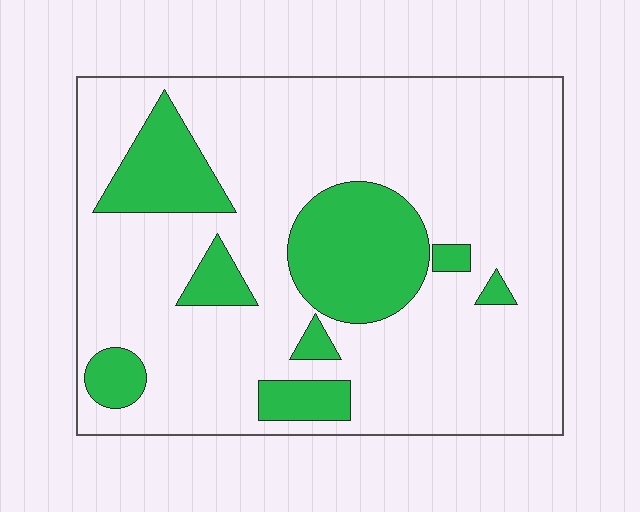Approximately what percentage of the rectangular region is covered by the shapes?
Approximately 20%.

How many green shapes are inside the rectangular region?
8.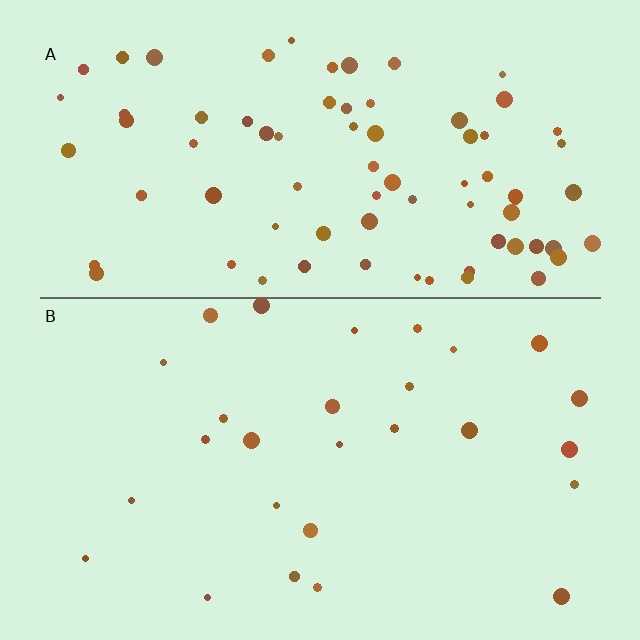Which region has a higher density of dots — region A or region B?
A (the top).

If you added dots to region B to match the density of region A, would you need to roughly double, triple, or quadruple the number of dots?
Approximately triple.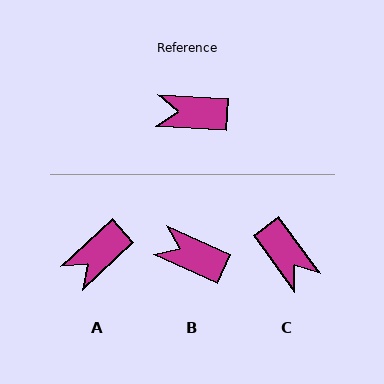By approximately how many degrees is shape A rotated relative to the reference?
Approximately 47 degrees counter-clockwise.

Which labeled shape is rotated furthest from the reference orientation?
C, about 129 degrees away.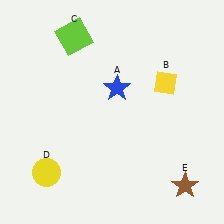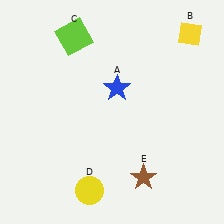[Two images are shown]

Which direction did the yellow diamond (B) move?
The yellow diamond (B) moved up.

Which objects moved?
The objects that moved are: the yellow diamond (B), the yellow circle (D), the brown star (E).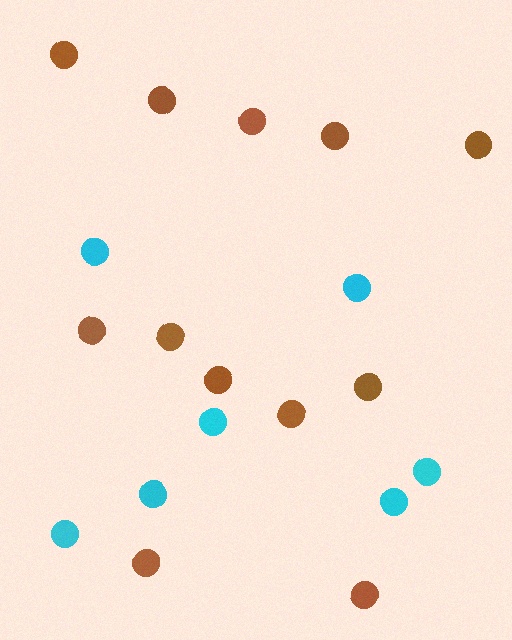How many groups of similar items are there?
There are 2 groups: one group of brown circles (12) and one group of cyan circles (7).